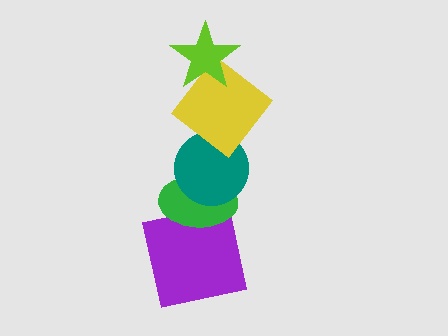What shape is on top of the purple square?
The green ellipse is on top of the purple square.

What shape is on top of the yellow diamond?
The lime star is on top of the yellow diamond.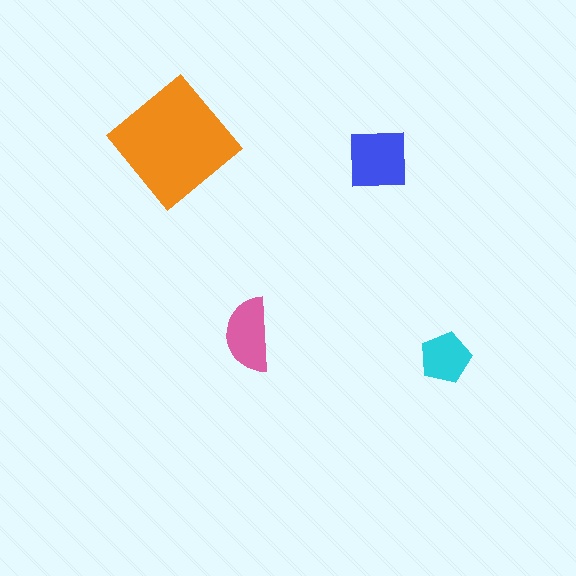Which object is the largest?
The orange diamond.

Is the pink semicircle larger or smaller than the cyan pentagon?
Larger.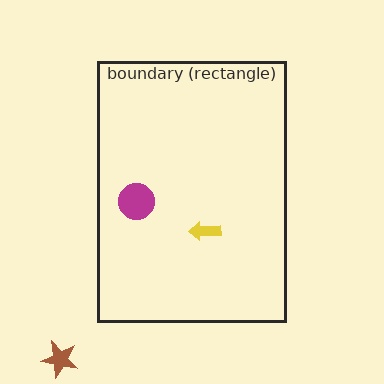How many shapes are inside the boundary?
2 inside, 1 outside.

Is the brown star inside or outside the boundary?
Outside.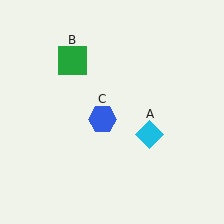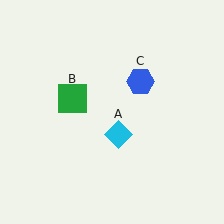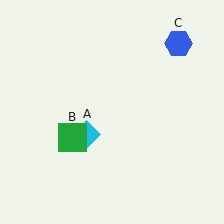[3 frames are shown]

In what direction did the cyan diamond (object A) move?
The cyan diamond (object A) moved left.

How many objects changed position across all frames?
3 objects changed position: cyan diamond (object A), green square (object B), blue hexagon (object C).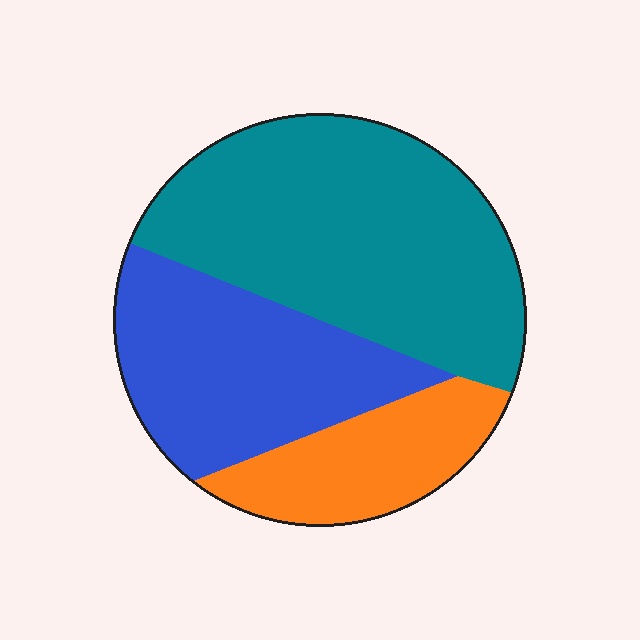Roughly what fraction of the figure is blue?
Blue takes up about one third (1/3) of the figure.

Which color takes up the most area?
Teal, at roughly 50%.